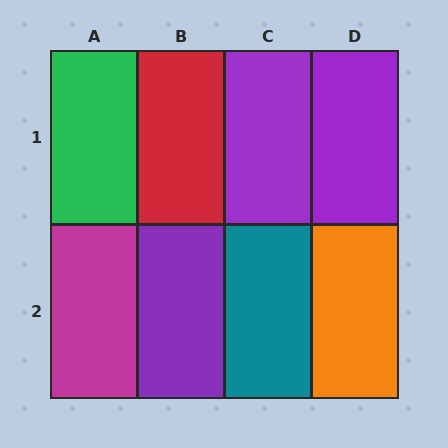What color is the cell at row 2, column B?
Purple.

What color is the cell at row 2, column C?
Teal.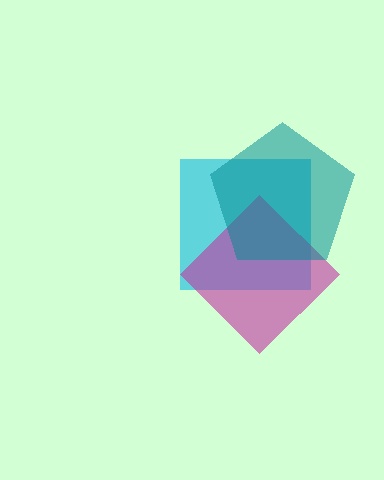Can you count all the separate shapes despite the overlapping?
Yes, there are 3 separate shapes.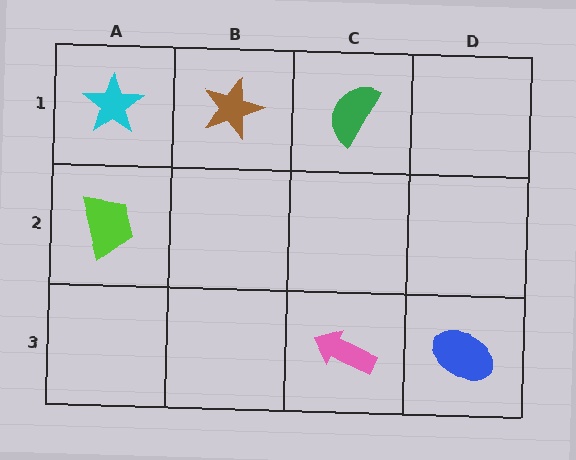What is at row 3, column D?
A blue ellipse.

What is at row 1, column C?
A green semicircle.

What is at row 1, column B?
A brown star.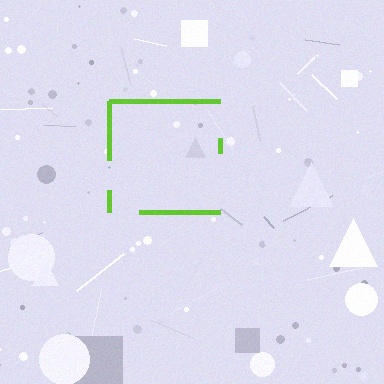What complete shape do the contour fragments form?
The contour fragments form a square.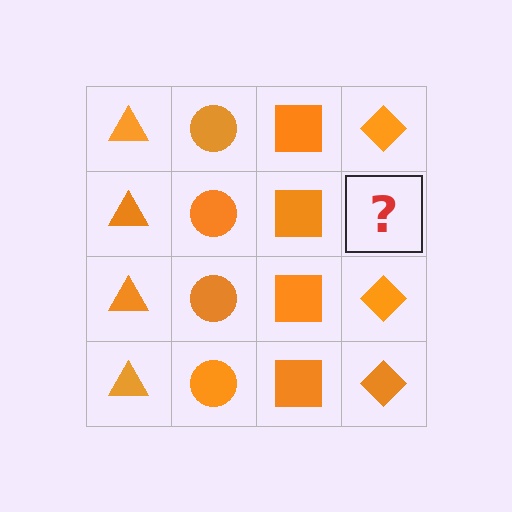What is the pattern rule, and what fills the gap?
The rule is that each column has a consistent shape. The gap should be filled with an orange diamond.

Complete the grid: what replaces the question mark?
The question mark should be replaced with an orange diamond.